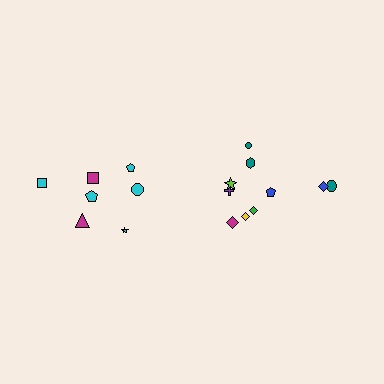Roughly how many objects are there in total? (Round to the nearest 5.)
Roughly 15 objects in total.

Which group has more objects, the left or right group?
The right group.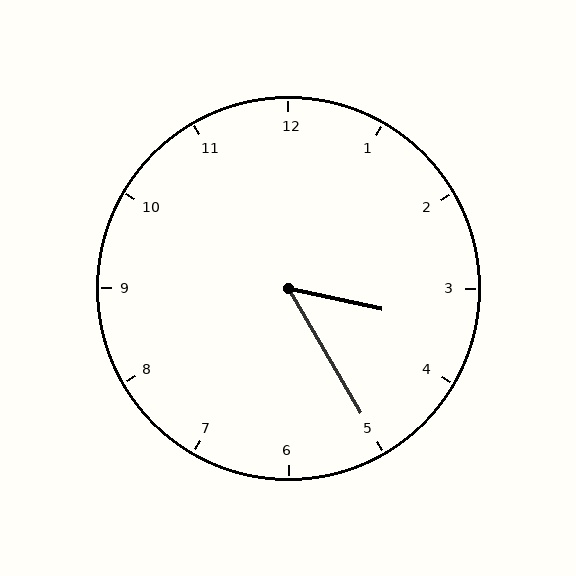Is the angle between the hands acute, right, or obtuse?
It is acute.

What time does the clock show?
3:25.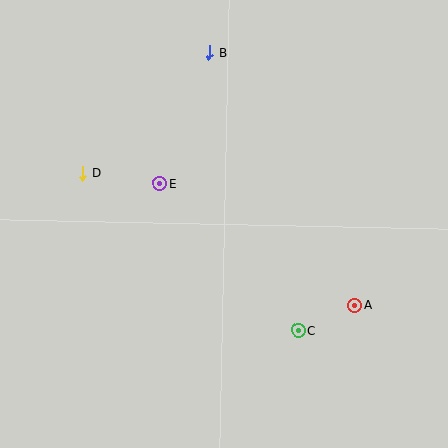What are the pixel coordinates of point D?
Point D is at (83, 173).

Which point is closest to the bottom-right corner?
Point A is closest to the bottom-right corner.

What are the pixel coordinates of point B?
Point B is at (209, 53).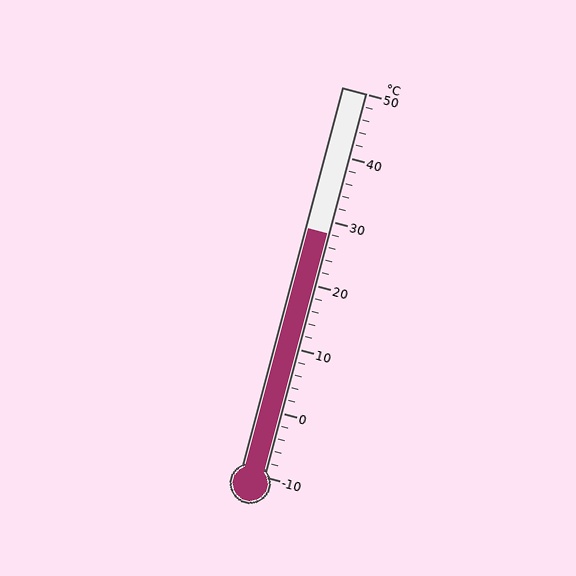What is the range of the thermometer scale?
The thermometer scale ranges from -10°C to 50°C.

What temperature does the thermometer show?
The thermometer shows approximately 28°C.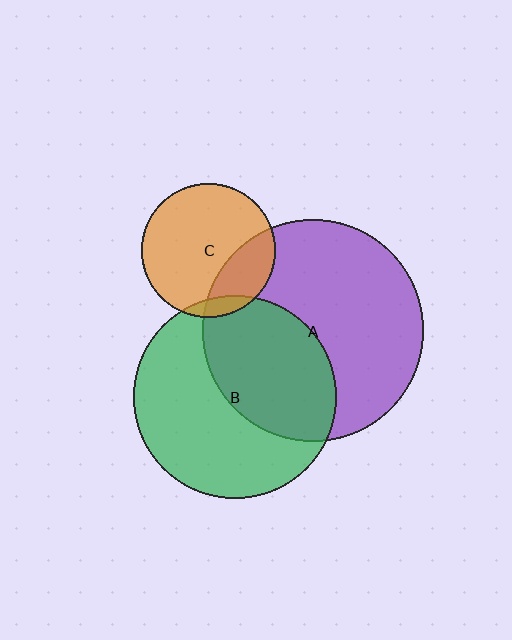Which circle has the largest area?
Circle A (purple).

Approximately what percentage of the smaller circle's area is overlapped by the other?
Approximately 45%.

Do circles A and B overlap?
Yes.